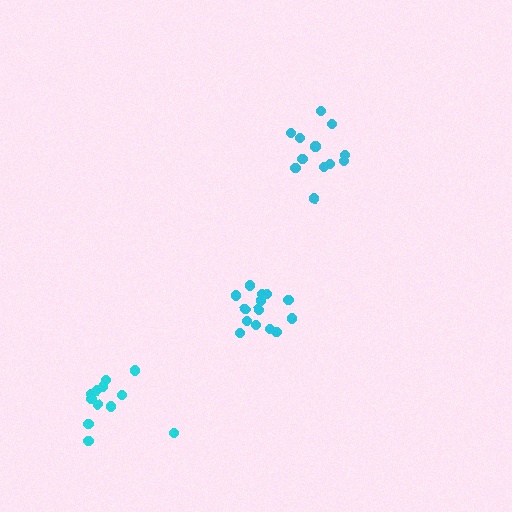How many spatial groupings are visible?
There are 3 spatial groupings.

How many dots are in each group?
Group 1: 12 dots, Group 2: 14 dots, Group 3: 13 dots (39 total).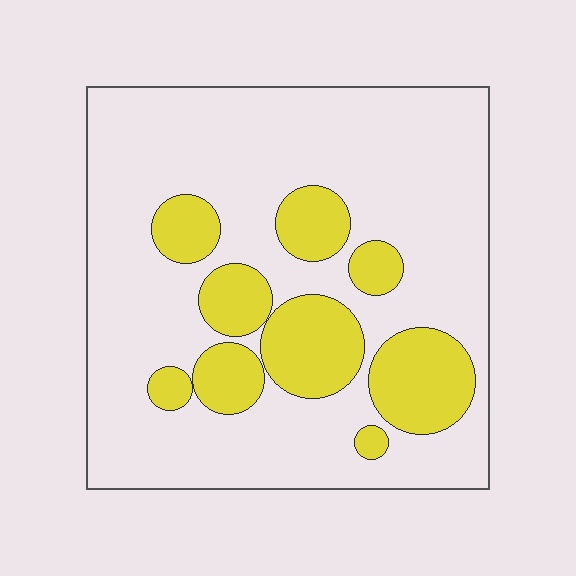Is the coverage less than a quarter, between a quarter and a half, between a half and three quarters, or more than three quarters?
Less than a quarter.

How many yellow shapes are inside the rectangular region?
9.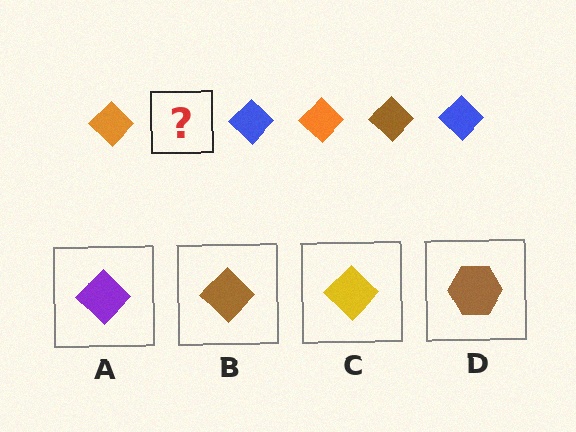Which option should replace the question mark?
Option B.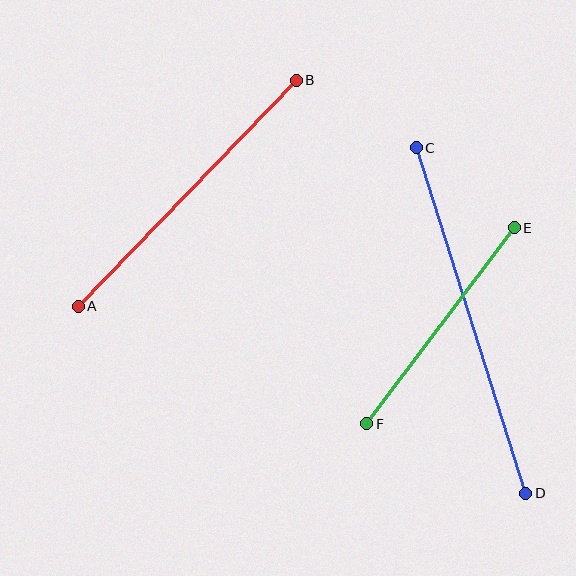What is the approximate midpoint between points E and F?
The midpoint is at approximately (440, 326) pixels.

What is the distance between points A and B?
The distance is approximately 314 pixels.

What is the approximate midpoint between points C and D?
The midpoint is at approximately (471, 321) pixels.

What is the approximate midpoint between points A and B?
The midpoint is at approximately (187, 193) pixels.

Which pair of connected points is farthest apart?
Points C and D are farthest apart.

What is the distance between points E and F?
The distance is approximately 245 pixels.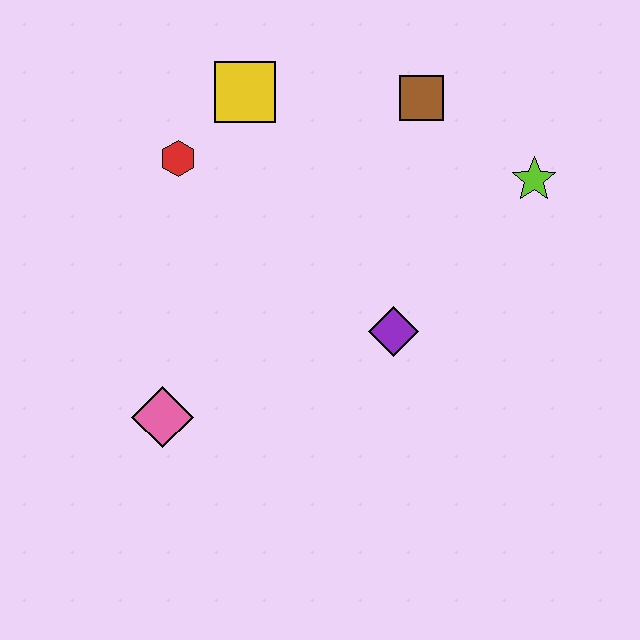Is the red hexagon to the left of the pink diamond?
No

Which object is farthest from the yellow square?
The pink diamond is farthest from the yellow square.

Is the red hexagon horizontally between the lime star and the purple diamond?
No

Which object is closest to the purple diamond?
The lime star is closest to the purple diamond.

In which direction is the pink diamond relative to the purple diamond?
The pink diamond is to the left of the purple diamond.